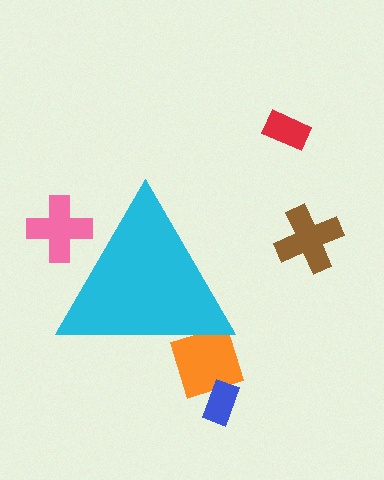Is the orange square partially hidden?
Yes, the orange square is partially hidden behind the cyan triangle.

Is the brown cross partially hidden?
No, the brown cross is fully visible.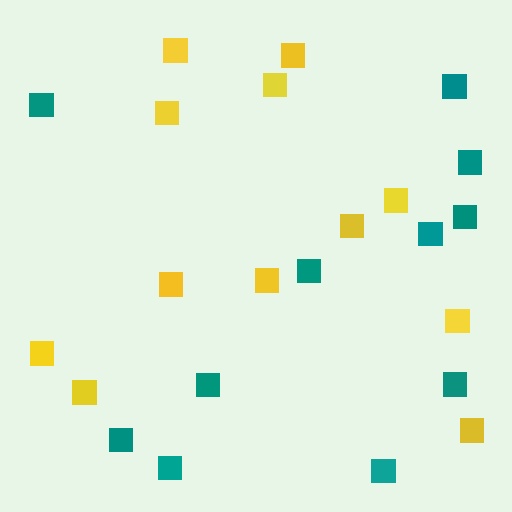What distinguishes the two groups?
There are 2 groups: one group of teal squares (11) and one group of yellow squares (12).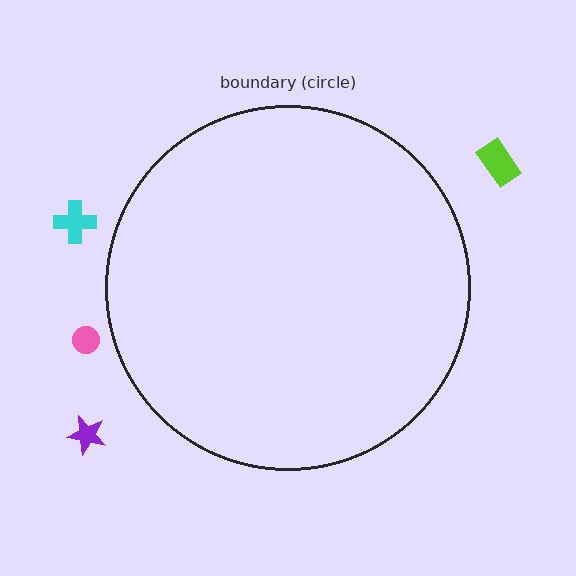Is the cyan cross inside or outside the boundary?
Outside.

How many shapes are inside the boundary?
0 inside, 4 outside.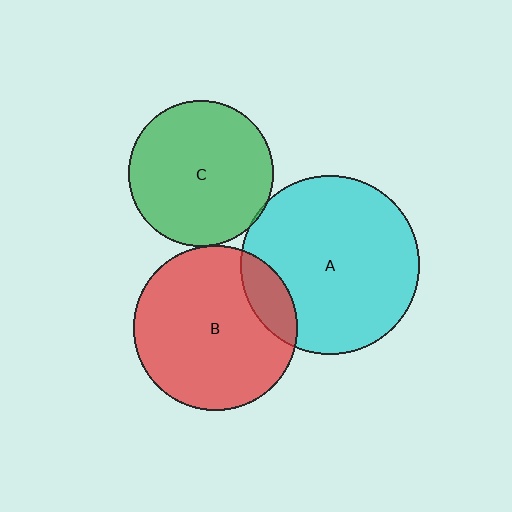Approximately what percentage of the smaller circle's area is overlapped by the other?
Approximately 5%.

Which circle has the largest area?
Circle A (cyan).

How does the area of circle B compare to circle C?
Approximately 1.3 times.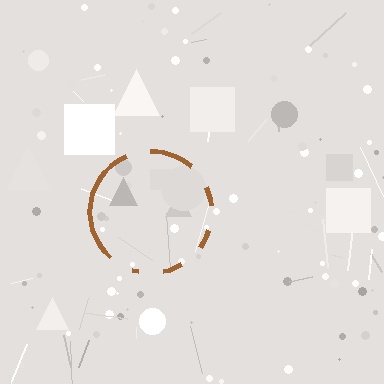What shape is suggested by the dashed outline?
The dashed outline suggests a circle.